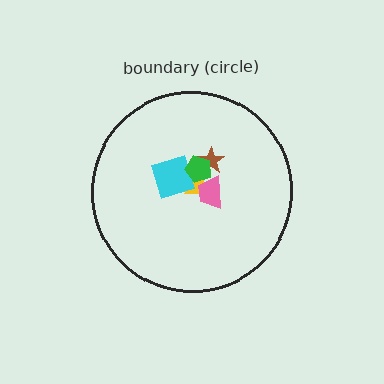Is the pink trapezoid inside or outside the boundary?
Inside.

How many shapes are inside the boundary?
5 inside, 0 outside.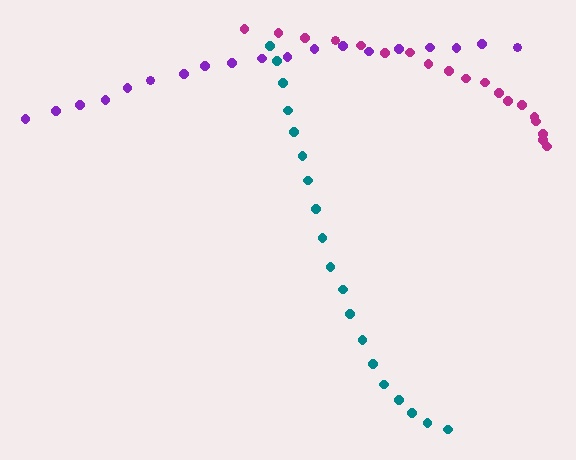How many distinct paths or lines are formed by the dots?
There are 3 distinct paths.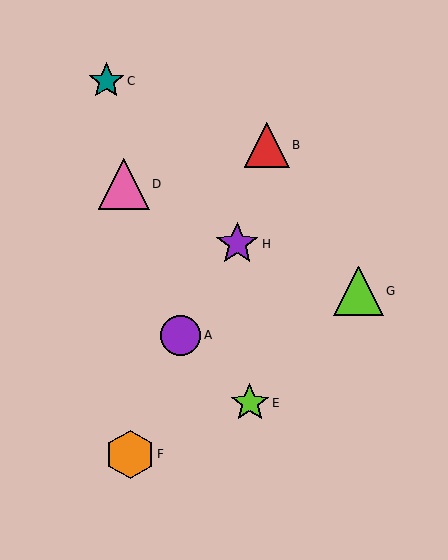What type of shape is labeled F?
Shape F is an orange hexagon.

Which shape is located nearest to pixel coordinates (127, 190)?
The pink triangle (labeled D) at (124, 184) is nearest to that location.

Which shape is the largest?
The pink triangle (labeled D) is the largest.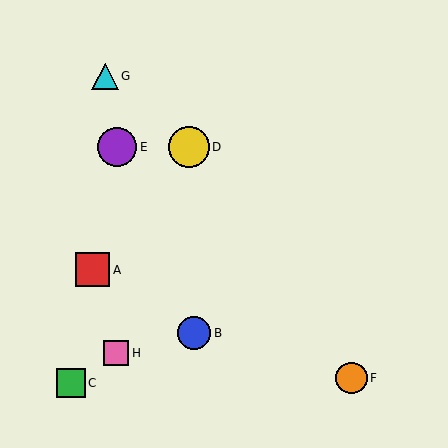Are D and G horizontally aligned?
No, D is at y≈147 and G is at y≈76.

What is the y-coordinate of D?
Object D is at y≈147.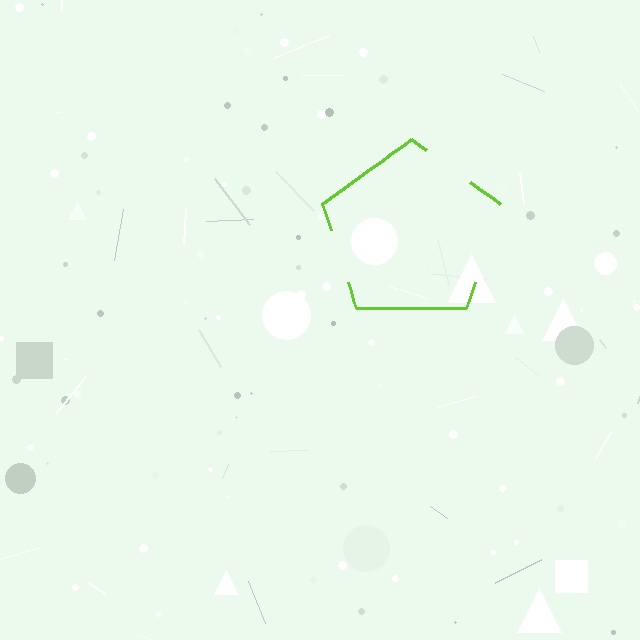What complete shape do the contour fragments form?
The contour fragments form a pentagon.